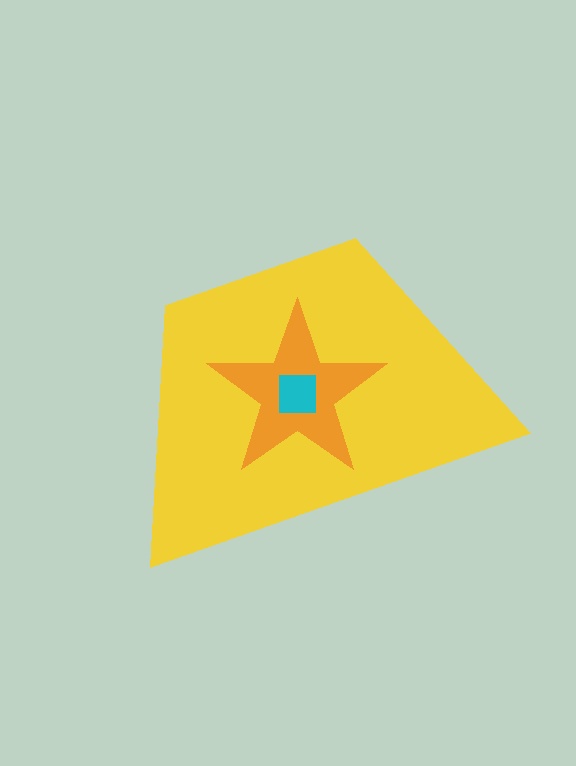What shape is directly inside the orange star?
The cyan square.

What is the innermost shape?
The cyan square.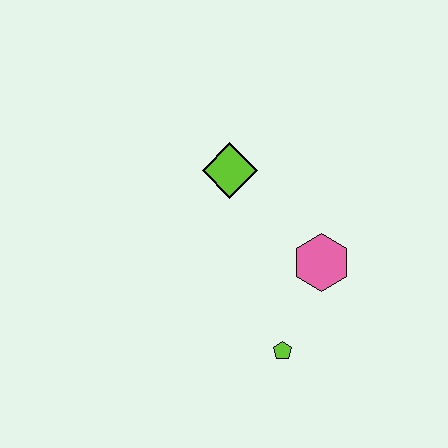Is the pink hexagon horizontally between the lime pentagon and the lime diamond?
No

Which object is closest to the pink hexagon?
The lime pentagon is closest to the pink hexagon.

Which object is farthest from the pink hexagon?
The lime diamond is farthest from the pink hexagon.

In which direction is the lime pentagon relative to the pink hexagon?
The lime pentagon is below the pink hexagon.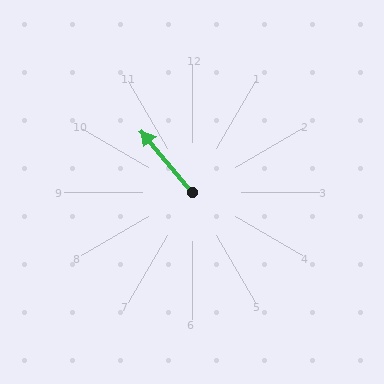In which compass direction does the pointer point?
Northwest.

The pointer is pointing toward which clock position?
Roughly 11 o'clock.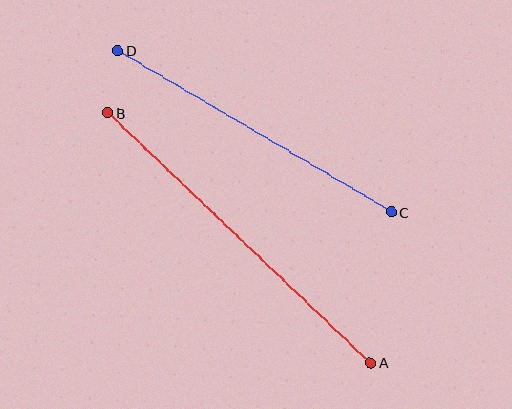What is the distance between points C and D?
The distance is approximately 318 pixels.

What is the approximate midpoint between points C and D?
The midpoint is at approximately (254, 131) pixels.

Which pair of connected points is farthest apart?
Points A and B are farthest apart.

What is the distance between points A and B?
The distance is approximately 362 pixels.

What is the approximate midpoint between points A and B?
The midpoint is at approximately (239, 238) pixels.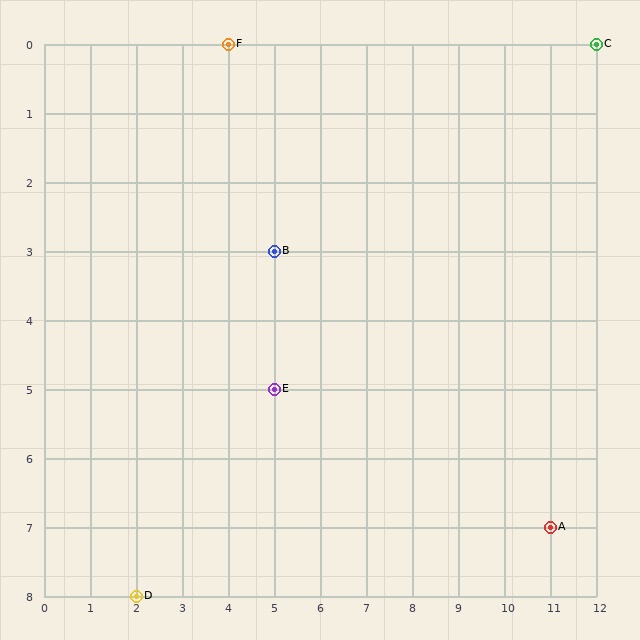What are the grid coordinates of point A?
Point A is at grid coordinates (11, 7).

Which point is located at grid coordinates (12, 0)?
Point C is at (12, 0).